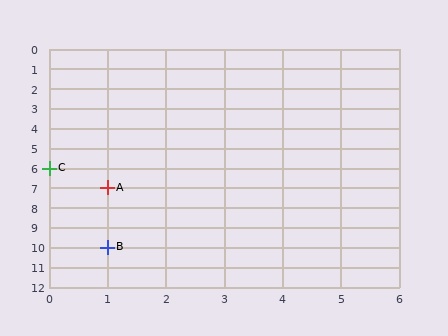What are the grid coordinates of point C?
Point C is at grid coordinates (0, 6).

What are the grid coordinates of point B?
Point B is at grid coordinates (1, 10).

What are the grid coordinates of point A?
Point A is at grid coordinates (1, 7).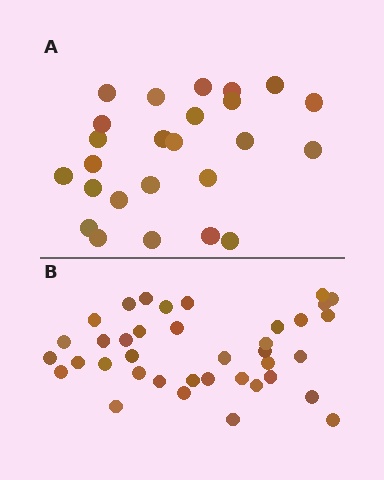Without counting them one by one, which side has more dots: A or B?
Region B (the bottom region) has more dots.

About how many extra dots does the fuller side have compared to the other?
Region B has approximately 15 more dots than region A.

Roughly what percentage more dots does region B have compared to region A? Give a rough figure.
About 50% more.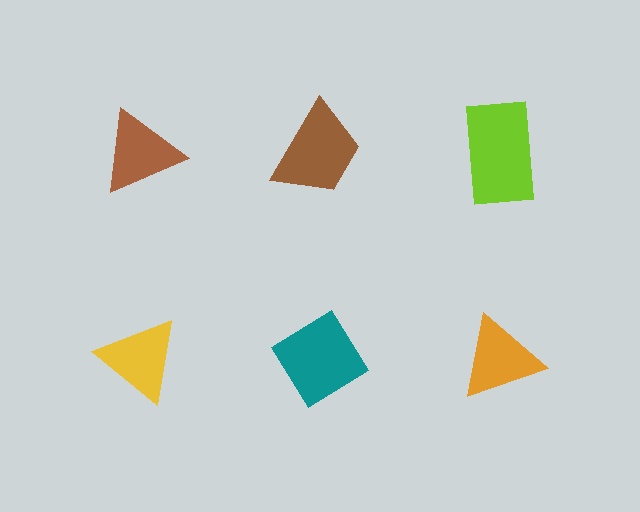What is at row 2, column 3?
An orange triangle.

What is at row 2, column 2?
A teal diamond.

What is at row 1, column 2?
A brown trapezoid.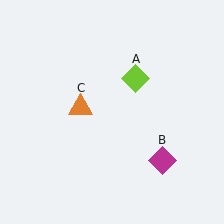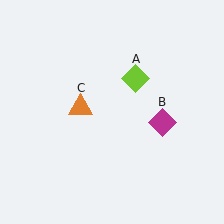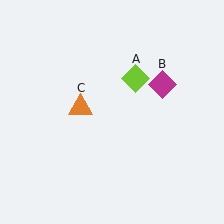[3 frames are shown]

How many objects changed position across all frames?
1 object changed position: magenta diamond (object B).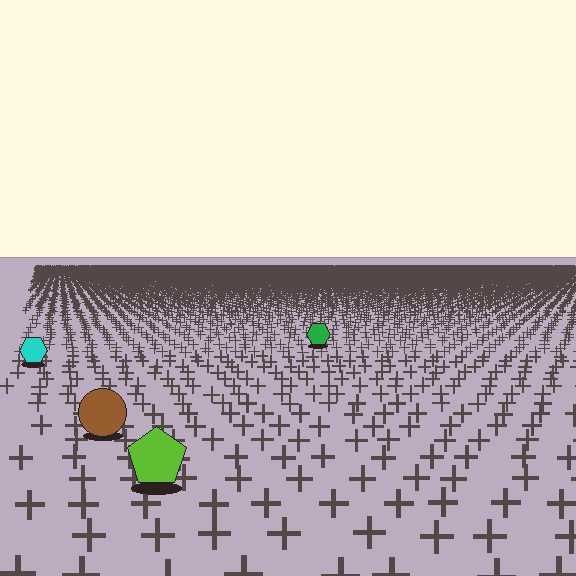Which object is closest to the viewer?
The lime pentagon is closest. The texture marks near it are larger and more spread out.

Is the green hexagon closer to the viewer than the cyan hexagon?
No. The cyan hexagon is closer — you can tell from the texture gradient: the ground texture is coarser near it.